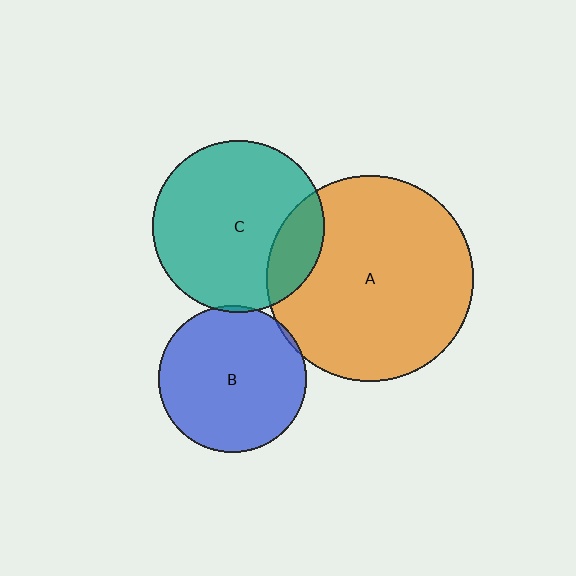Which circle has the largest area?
Circle A (orange).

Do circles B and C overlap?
Yes.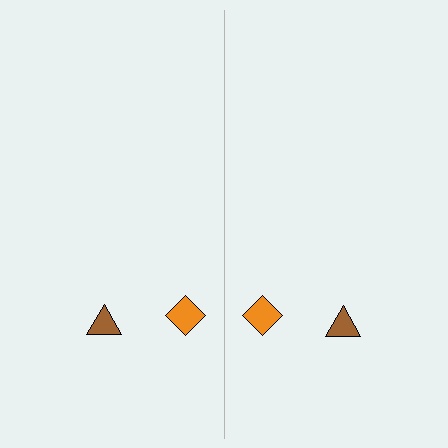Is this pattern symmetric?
Yes, this pattern has bilateral (reflection) symmetry.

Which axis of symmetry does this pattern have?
The pattern has a vertical axis of symmetry running through the center of the image.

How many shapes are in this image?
There are 4 shapes in this image.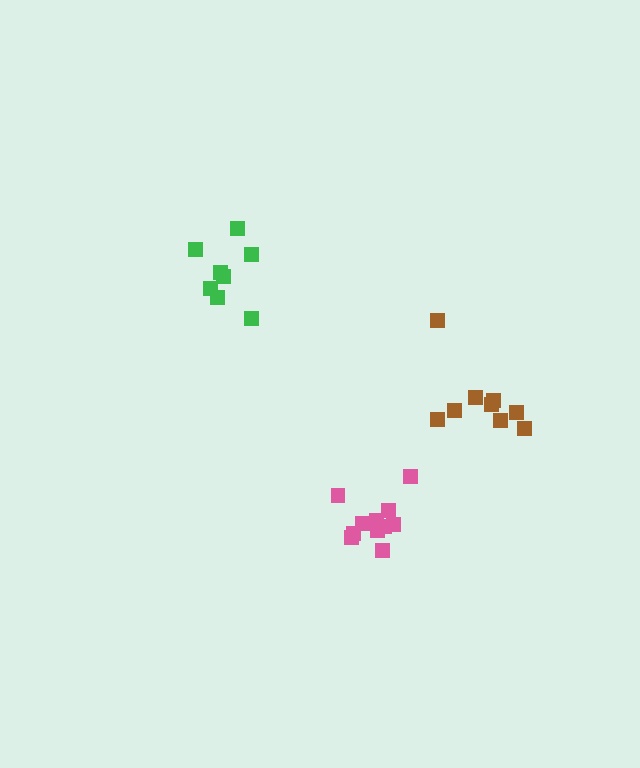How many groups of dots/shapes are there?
There are 3 groups.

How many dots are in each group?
Group 1: 8 dots, Group 2: 11 dots, Group 3: 9 dots (28 total).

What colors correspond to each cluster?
The clusters are colored: green, pink, brown.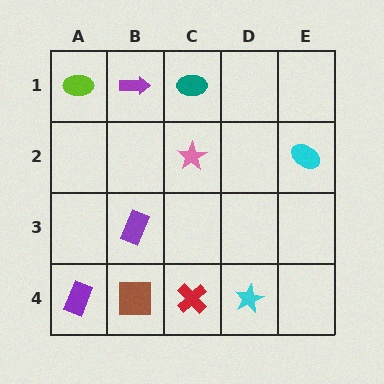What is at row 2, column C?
A pink star.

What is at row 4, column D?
A cyan star.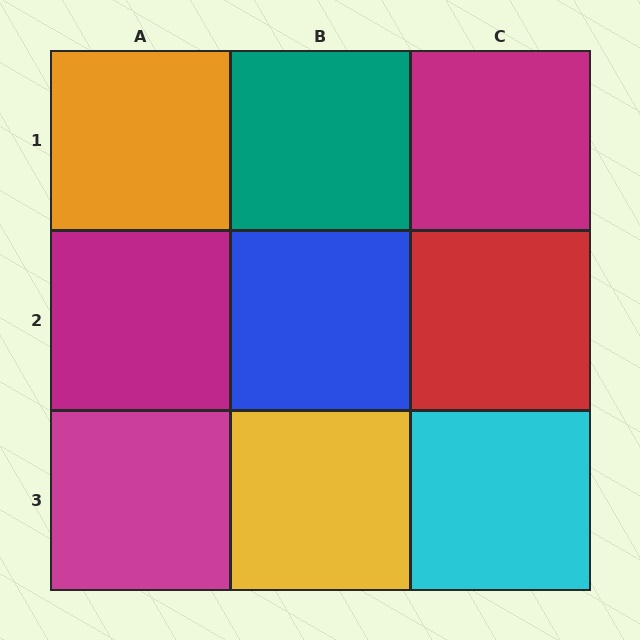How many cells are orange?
1 cell is orange.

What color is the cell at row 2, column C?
Red.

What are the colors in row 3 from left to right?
Magenta, yellow, cyan.